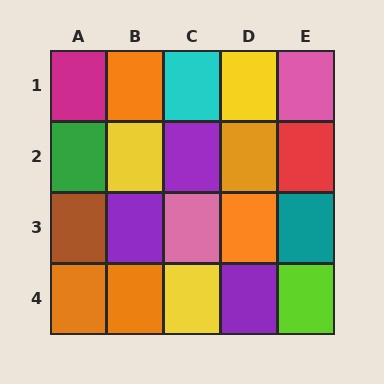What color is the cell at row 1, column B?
Orange.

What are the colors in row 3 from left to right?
Brown, purple, pink, orange, teal.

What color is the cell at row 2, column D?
Orange.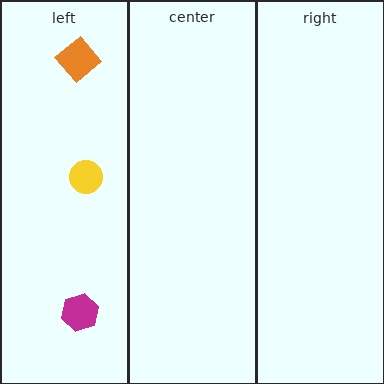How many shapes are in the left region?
3.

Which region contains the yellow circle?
The left region.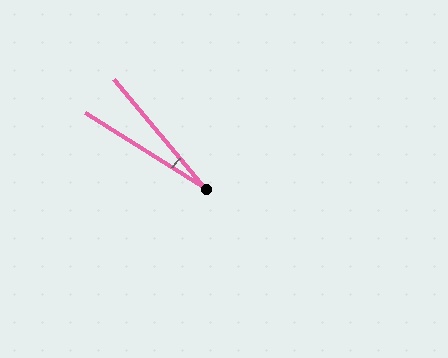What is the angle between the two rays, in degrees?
Approximately 18 degrees.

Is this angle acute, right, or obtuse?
It is acute.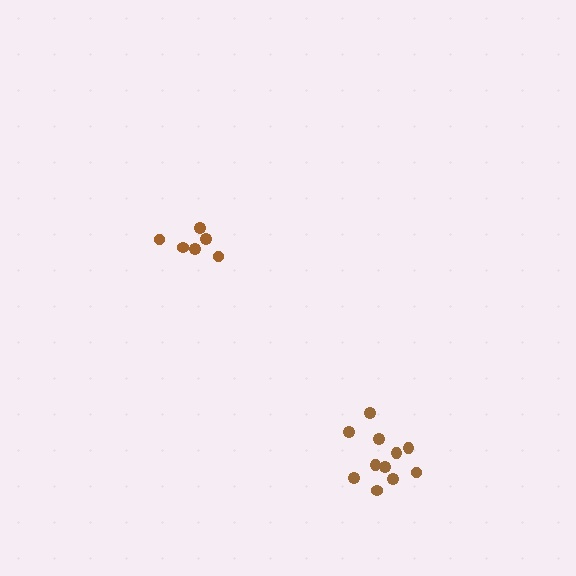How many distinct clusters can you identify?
There are 2 distinct clusters.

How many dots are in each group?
Group 1: 6 dots, Group 2: 11 dots (17 total).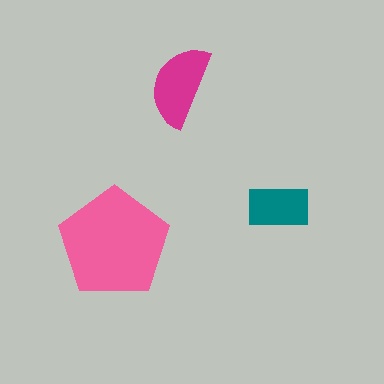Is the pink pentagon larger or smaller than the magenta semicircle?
Larger.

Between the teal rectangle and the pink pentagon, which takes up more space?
The pink pentagon.